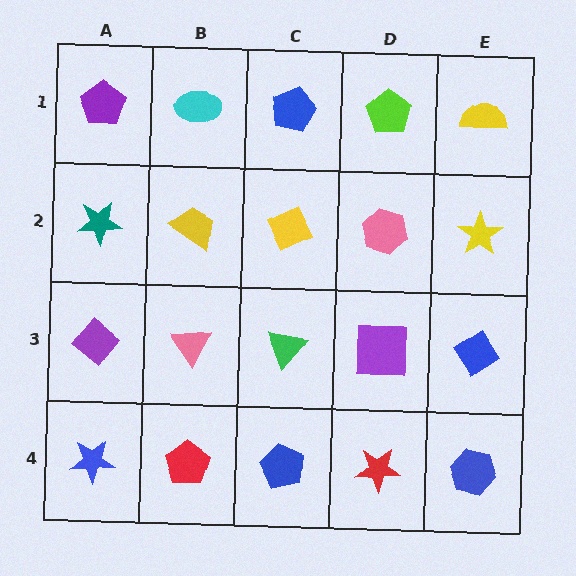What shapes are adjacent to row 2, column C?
A blue pentagon (row 1, column C), a green triangle (row 3, column C), a yellow trapezoid (row 2, column B), a pink hexagon (row 2, column D).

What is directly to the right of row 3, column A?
A pink triangle.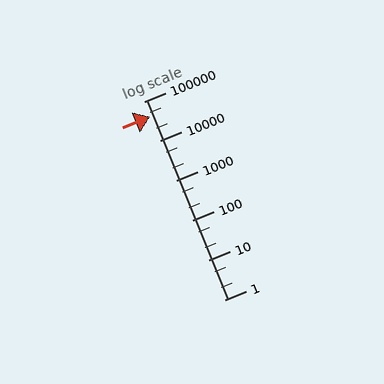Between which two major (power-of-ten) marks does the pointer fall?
The pointer is between 10000 and 100000.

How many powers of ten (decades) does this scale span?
The scale spans 5 decades, from 1 to 100000.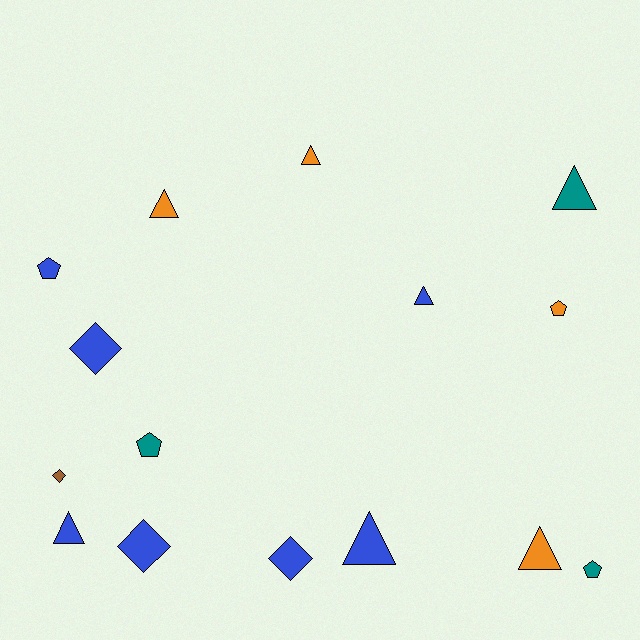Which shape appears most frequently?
Triangle, with 7 objects.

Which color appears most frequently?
Blue, with 7 objects.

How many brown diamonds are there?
There is 1 brown diamond.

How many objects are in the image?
There are 15 objects.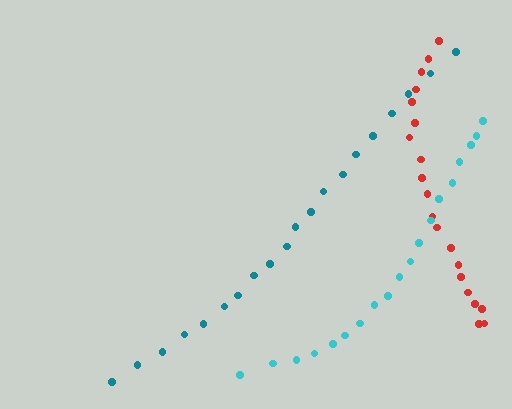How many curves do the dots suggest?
There are 3 distinct paths.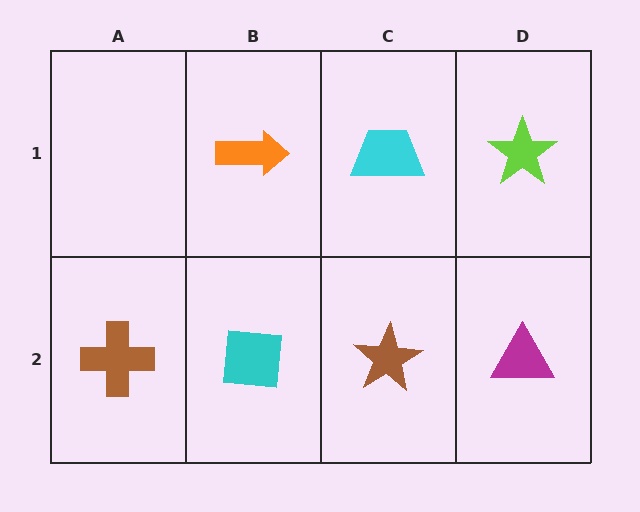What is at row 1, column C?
A cyan trapezoid.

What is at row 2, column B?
A cyan square.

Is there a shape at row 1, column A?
No, that cell is empty.